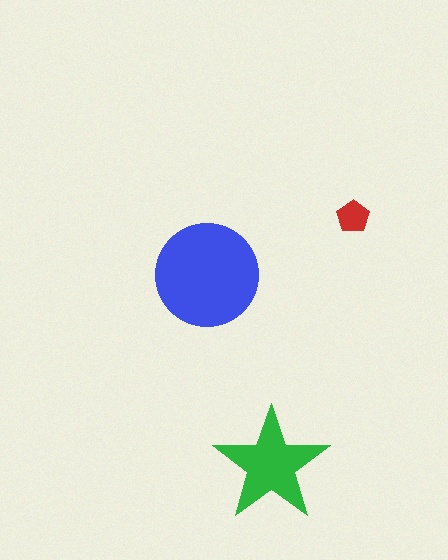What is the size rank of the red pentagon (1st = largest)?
3rd.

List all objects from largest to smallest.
The blue circle, the green star, the red pentagon.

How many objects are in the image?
There are 3 objects in the image.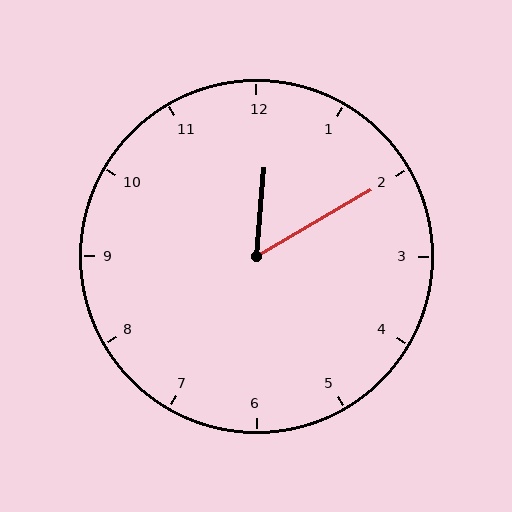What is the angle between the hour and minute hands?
Approximately 55 degrees.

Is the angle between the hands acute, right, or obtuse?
It is acute.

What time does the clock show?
12:10.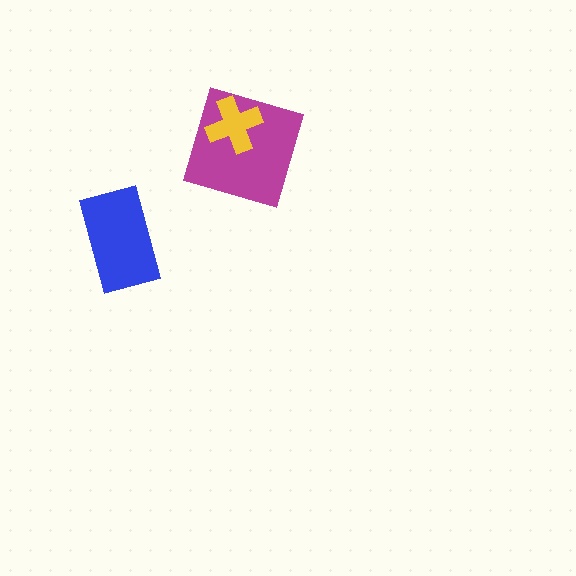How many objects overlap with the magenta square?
1 object overlaps with the magenta square.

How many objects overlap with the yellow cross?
1 object overlaps with the yellow cross.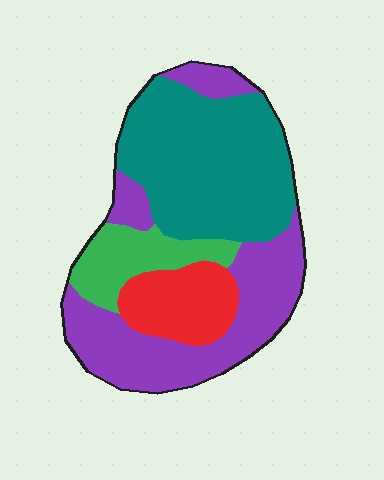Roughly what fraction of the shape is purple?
Purple takes up between a third and a half of the shape.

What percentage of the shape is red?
Red covers roughly 15% of the shape.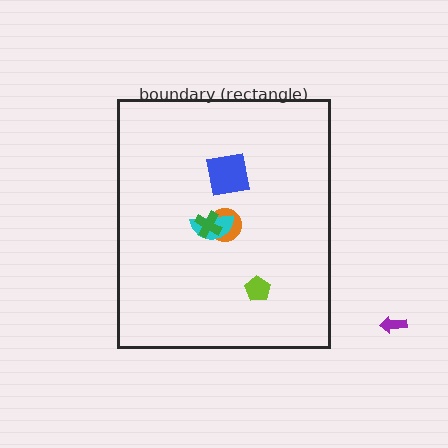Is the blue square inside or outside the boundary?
Inside.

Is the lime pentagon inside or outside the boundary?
Inside.